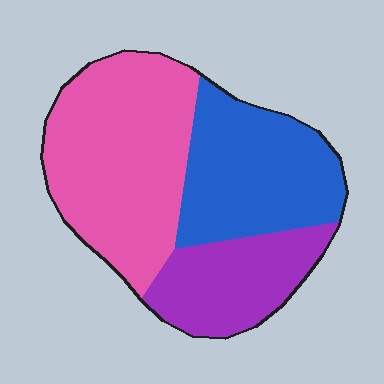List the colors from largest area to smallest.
From largest to smallest: pink, blue, purple.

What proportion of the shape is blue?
Blue covers 32% of the shape.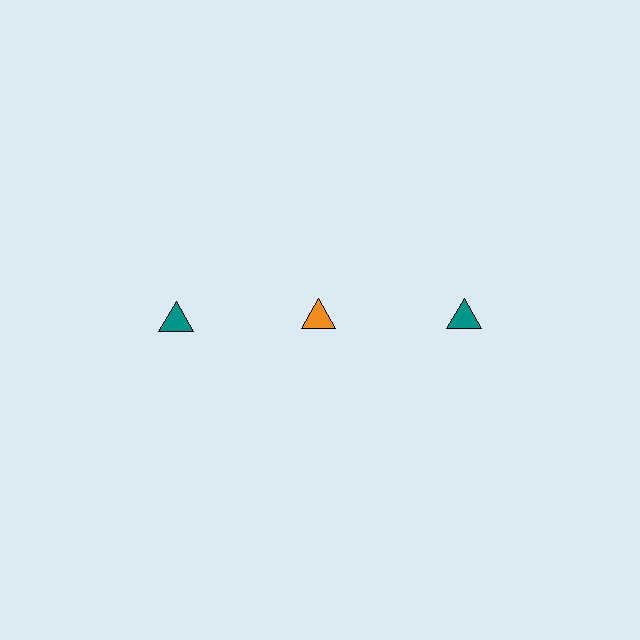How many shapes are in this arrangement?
There are 3 shapes arranged in a grid pattern.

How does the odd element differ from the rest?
It has a different color: orange instead of teal.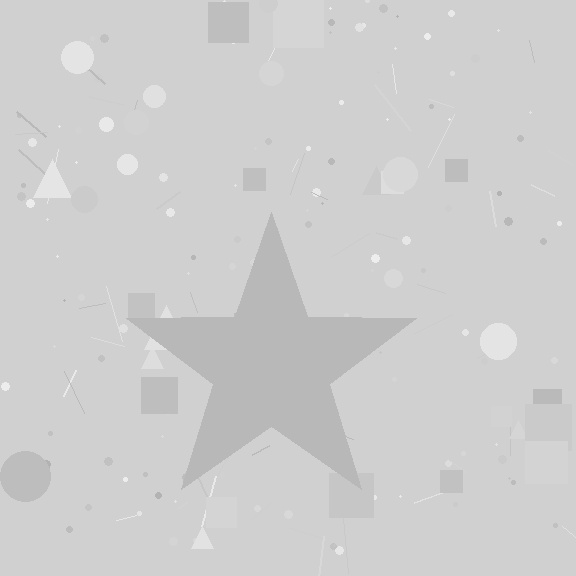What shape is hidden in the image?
A star is hidden in the image.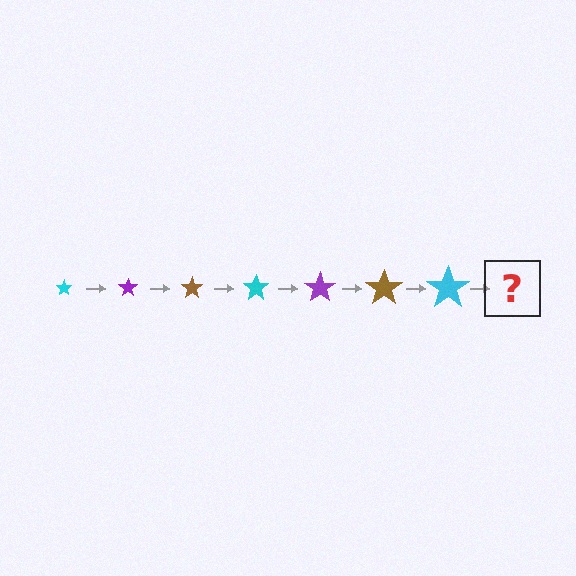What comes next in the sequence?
The next element should be a purple star, larger than the previous one.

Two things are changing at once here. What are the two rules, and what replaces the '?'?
The two rules are that the star grows larger each step and the color cycles through cyan, purple, and brown. The '?' should be a purple star, larger than the previous one.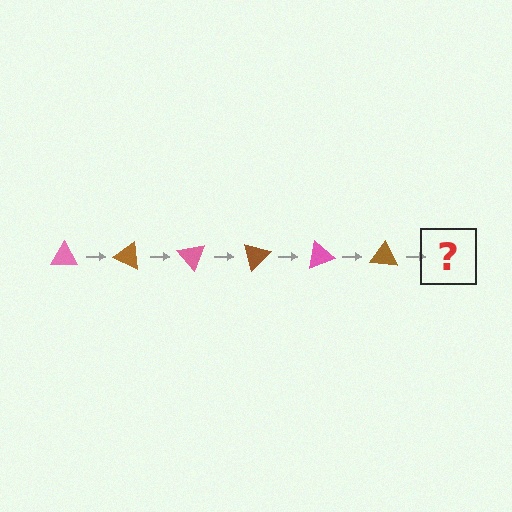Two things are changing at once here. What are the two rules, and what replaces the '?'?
The two rules are that it rotates 25 degrees each step and the color cycles through pink and brown. The '?' should be a pink triangle, rotated 150 degrees from the start.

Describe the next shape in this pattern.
It should be a pink triangle, rotated 150 degrees from the start.